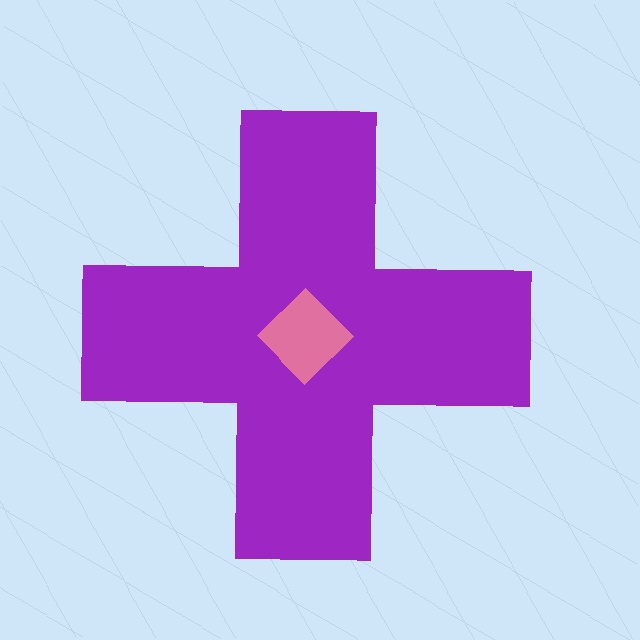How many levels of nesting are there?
2.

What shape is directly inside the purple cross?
The pink diamond.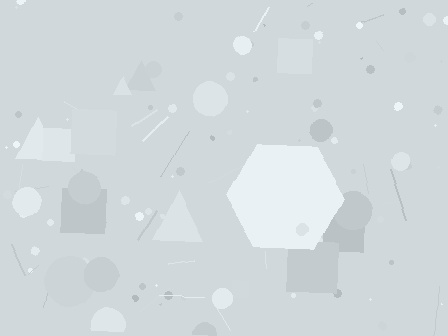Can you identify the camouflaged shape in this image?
The camouflaged shape is a hexagon.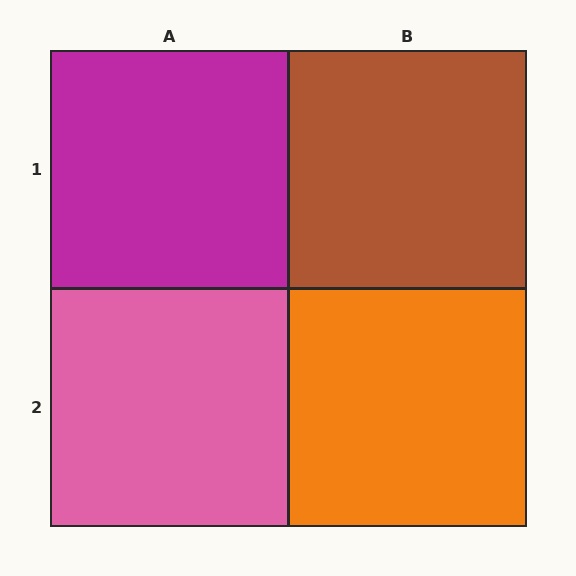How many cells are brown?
1 cell is brown.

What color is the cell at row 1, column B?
Brown.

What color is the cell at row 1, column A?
Magenta.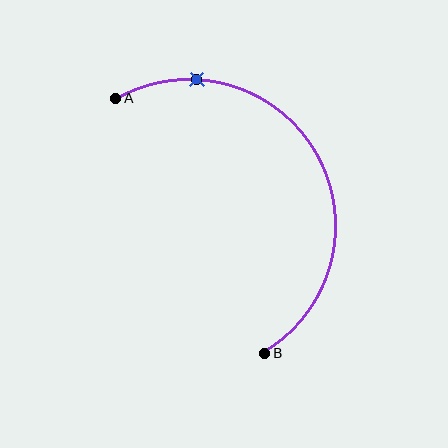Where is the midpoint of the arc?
The arc midpoint is the point on the curve farthest from the straight line joining A and B. It sits to the right of that line.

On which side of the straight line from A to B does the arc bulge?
The arc bulges to the right of the straight line connecting A and B.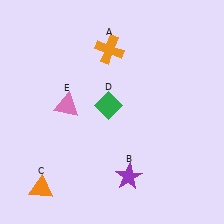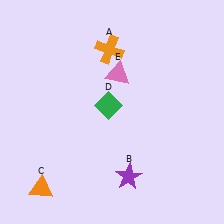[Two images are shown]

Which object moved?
The pink triangle (E) moved right.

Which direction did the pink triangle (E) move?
The pink triangle (E) moved right.